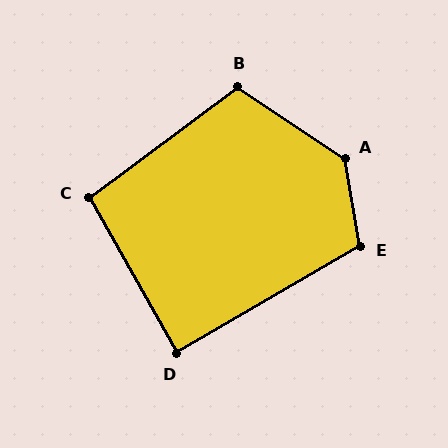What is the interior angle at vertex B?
Approximately 110 degrees (obtuse).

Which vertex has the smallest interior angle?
D, at approximately 89 degrees.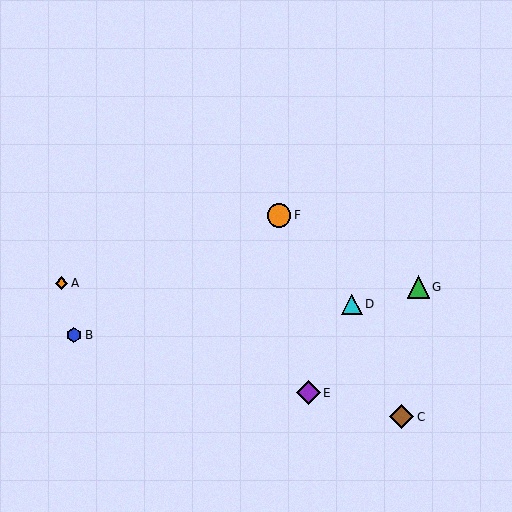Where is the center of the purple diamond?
The center of the purple diamond is at (309, 393).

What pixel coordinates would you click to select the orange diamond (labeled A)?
Click at (61, 283) to select the orange diamond A.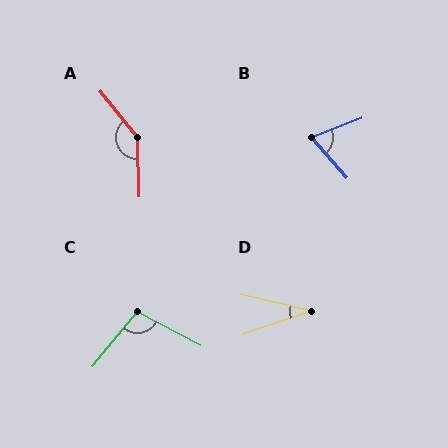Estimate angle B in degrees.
Approximately 70 degrees.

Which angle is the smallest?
D, at approximately 32 degrees.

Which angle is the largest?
A, at approximately 142 degrees.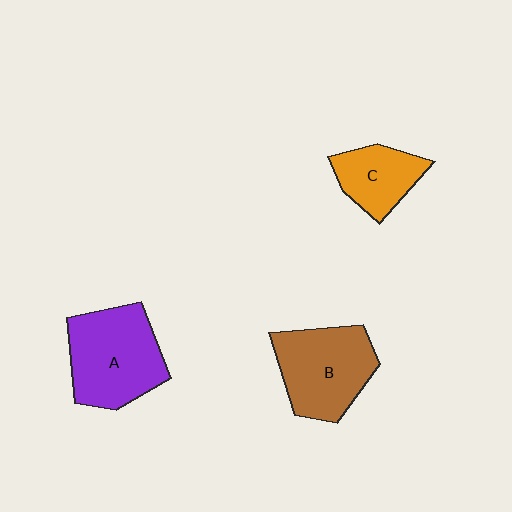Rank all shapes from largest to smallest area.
From largest to smallest: A (purple), B (brown), C (orange).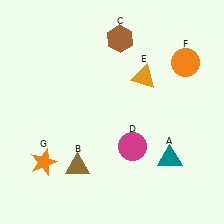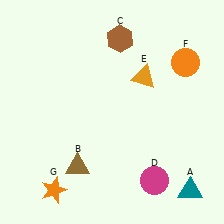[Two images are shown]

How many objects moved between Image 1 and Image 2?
3 objects moved between the two images.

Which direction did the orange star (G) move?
The orange star (G) moved down.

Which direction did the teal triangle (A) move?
The teal triangle (A) moved down.